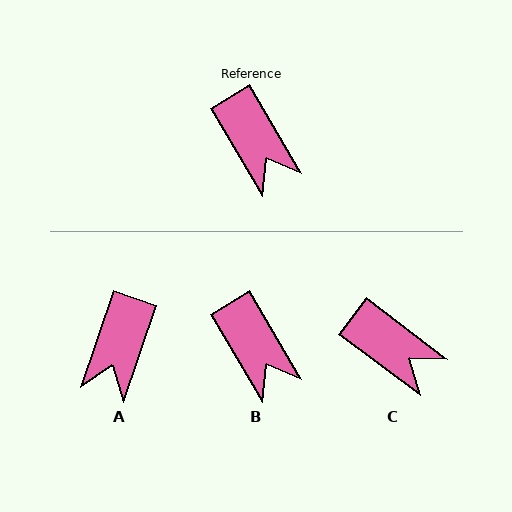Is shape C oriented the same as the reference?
No, it is off by about 22 degrees.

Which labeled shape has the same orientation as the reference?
B.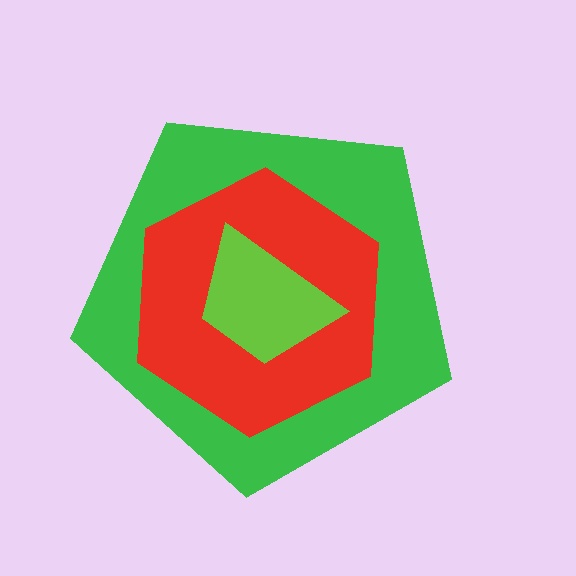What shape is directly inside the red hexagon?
The lime trapezoid.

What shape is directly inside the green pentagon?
The red hexagon.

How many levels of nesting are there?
3.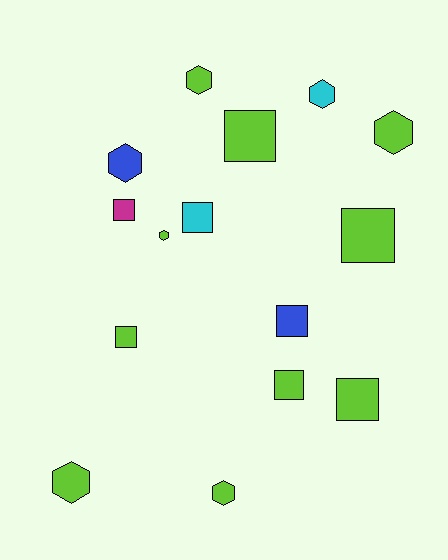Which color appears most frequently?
Lime, with 10 objects.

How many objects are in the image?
There are 15 objects.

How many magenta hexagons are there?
There are no magenta hexagons.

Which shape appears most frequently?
Square, with 8 objects.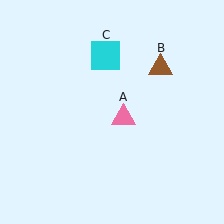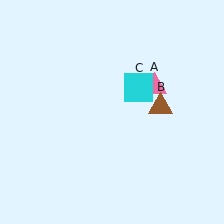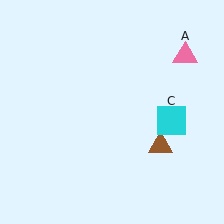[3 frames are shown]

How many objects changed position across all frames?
3 objects changed position: pink triangle (object A), brown triangle (object B), cyan square (object C).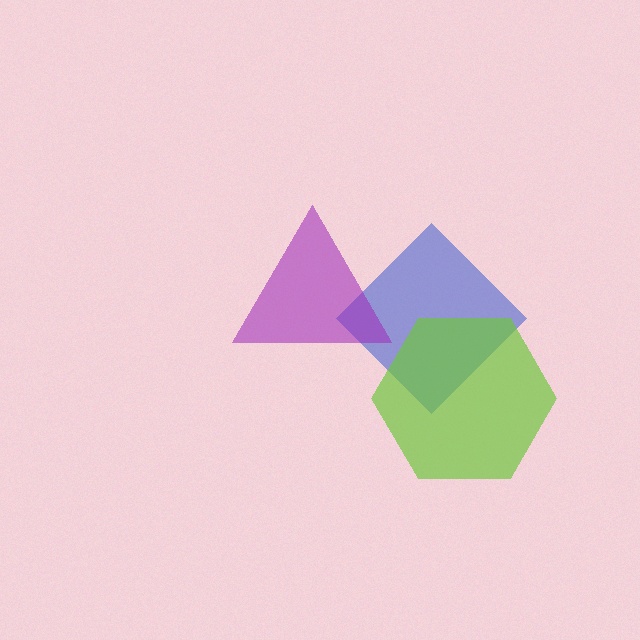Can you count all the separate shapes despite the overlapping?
Yes, there are 3 separate shapes.